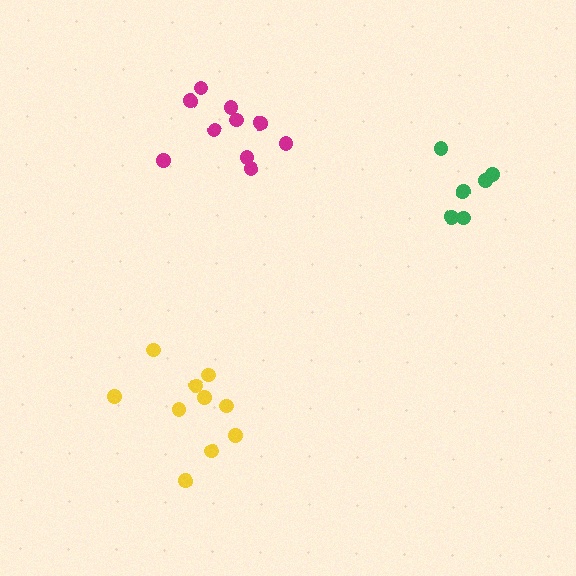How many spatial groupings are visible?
There are 3 spatial groupings.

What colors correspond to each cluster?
The clusters are colored: yellow, magenta, green.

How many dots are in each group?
Group 1: 10 dots, Group 2: 10 dots, Group 3: 6 dots (26 total).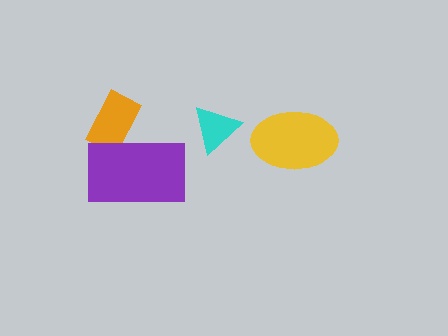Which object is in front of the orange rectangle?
The purple rectangle is in front of the orange rectangle.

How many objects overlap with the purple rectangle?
1 object overlaps with the purple rectangle.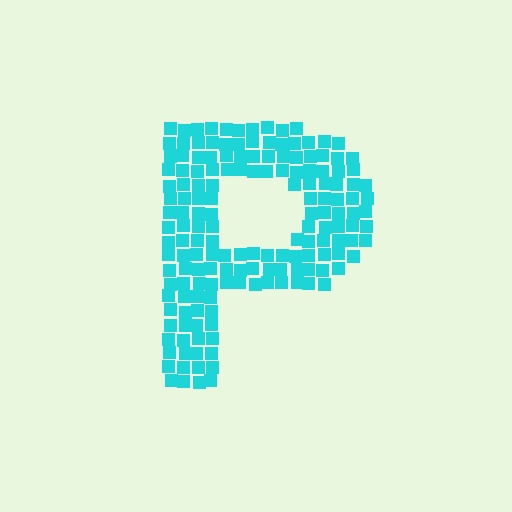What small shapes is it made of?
It is made of small squares.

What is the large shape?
The large shape is the letter P.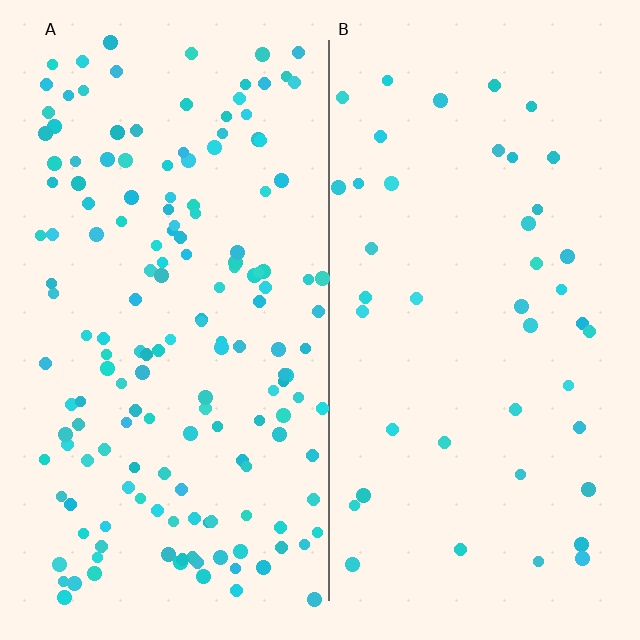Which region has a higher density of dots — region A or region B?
A (the left).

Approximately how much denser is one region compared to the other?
Approximately 3.7× — region A over region B.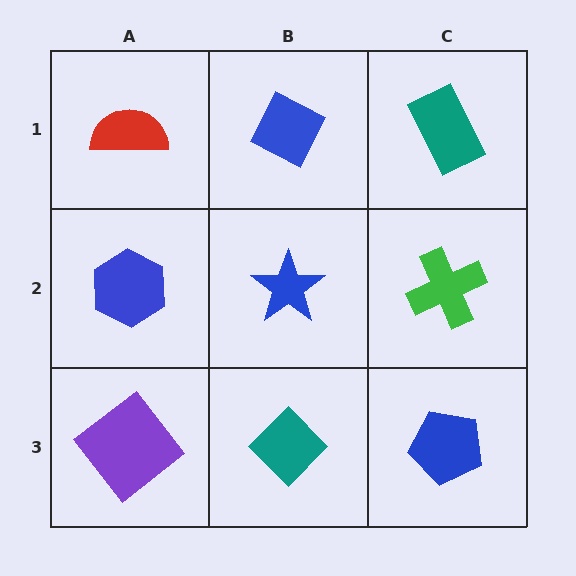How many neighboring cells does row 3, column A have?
2.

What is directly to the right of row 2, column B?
A green cross.